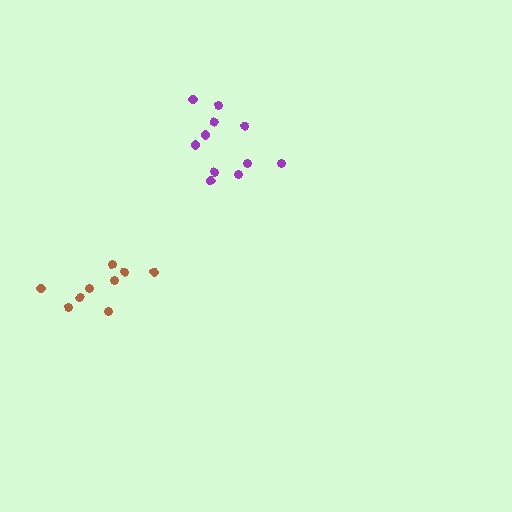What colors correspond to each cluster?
The clusters are colored: brown, purple.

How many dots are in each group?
Group 1: 9 dots, Group 2: 11 dots (20 total).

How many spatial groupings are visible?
There are 2 spatial groupings.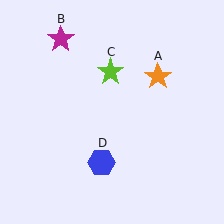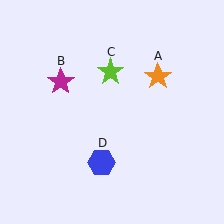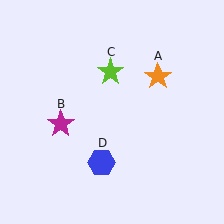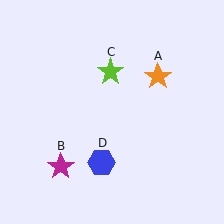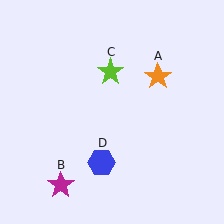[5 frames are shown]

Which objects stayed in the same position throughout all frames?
Orange star (object A) and lime star (object C) and blue hexagon (object D) remained stationary.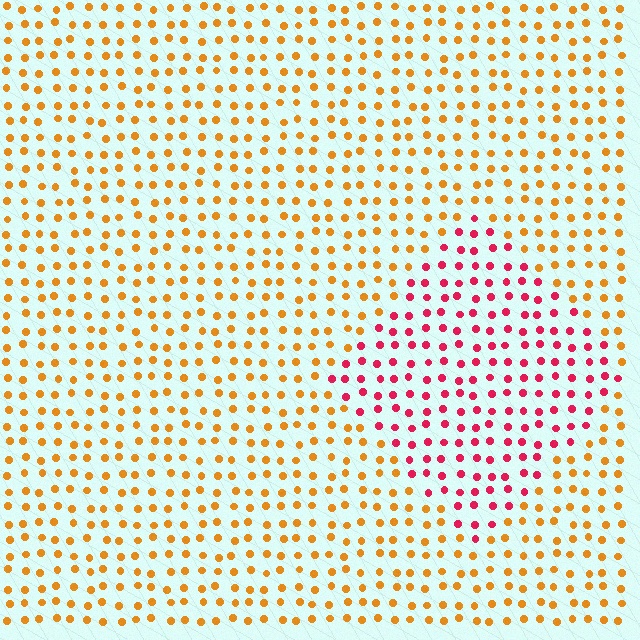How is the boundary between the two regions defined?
The boundary is defined purely by a slight shift in hue (about 51 degrees). Spacing, size, and orientation are identical on both sides.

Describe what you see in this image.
The image is filled with small orange elements in a uniform arrangement. A diamond-shaped region is visible where the elements are tinted to a slightly different hue, forming a subtle color boundary.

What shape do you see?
I see a diamond.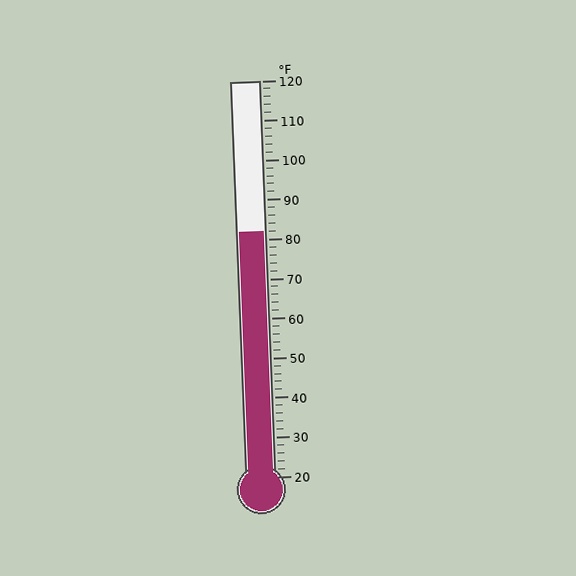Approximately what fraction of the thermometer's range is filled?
The thermometer is filled to approximately 60% of its range.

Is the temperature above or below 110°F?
The temperature is below 110°F.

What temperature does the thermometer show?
The thermometer shows approximately 82°F.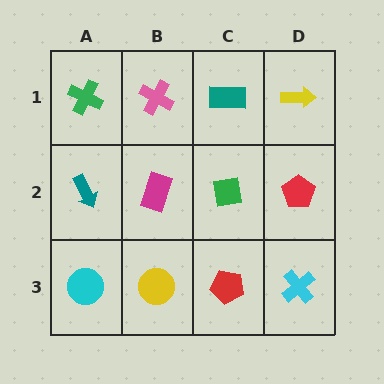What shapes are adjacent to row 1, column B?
A magenta rectangle (row 2, column B), a green cross (row 1, column A), a teal rectangle (row 1, column C).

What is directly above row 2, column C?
A teal rectangle.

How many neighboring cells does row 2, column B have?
4.